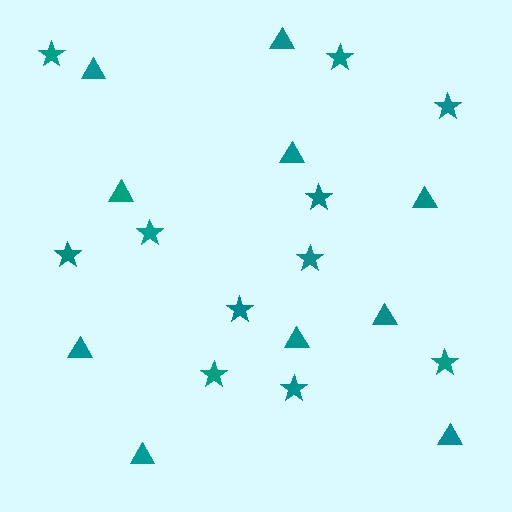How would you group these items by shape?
There are 2 groups: one group of triangles (10) and one group of stars (11).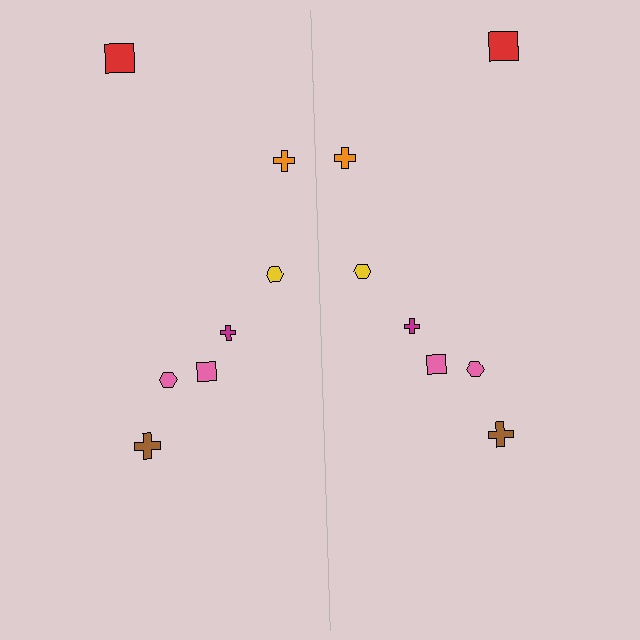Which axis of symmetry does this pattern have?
The pattern has a vertical axis of symmetry running through the center of the image.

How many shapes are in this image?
There are 14 shapes in this image.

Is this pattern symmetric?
Yes, this pattern has bilateral (reflection) symmetry.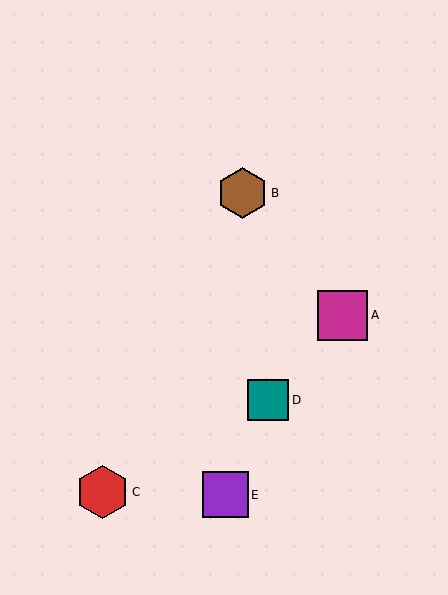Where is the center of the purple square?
The center of the purple square is at (225, 495).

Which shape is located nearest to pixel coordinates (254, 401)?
The teal square (labeled D) at (268, 400) is nearest to that location.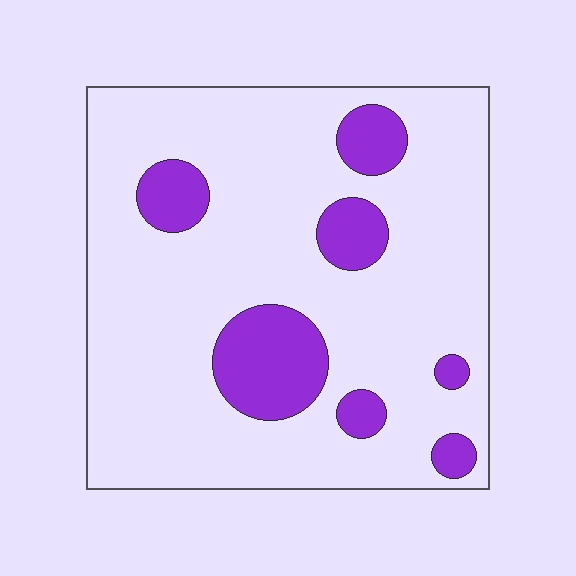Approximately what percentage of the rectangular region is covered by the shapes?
Approximately 15%.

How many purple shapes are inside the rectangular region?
7.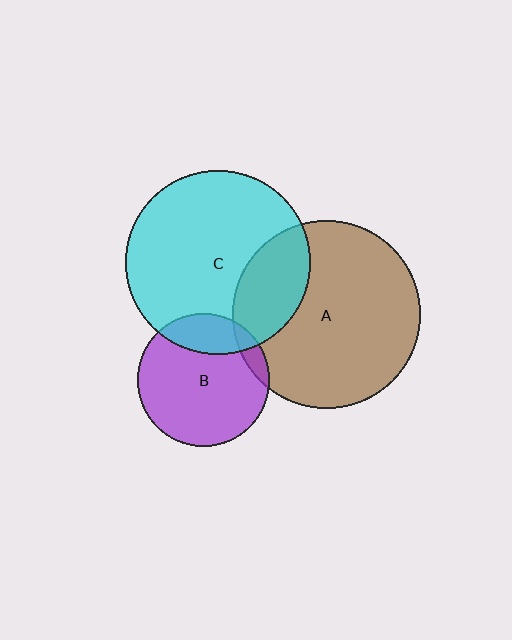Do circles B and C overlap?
Yes.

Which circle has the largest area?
Circle A (brown).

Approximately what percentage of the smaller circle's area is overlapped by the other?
Approximately 20%.